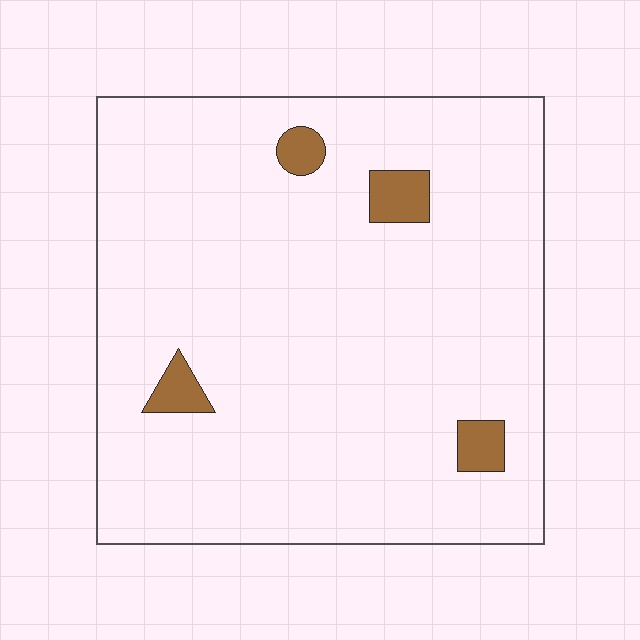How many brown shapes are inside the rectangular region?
4.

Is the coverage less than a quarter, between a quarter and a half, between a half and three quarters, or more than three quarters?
Less than a quarter.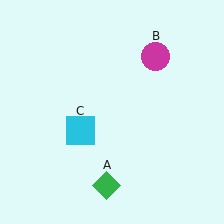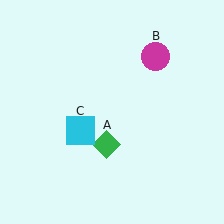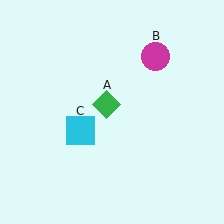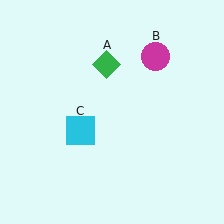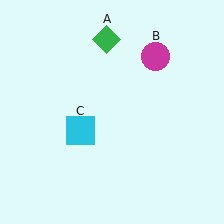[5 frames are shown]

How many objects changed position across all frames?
1 object changed position: green diamond (object A).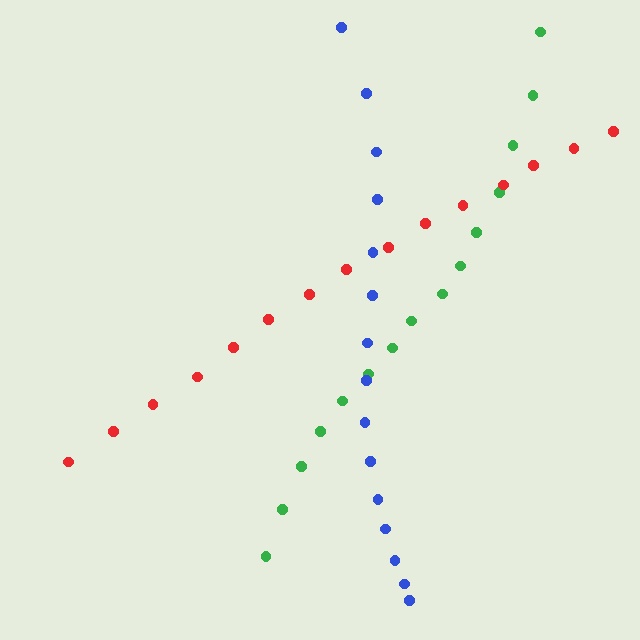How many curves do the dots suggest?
There are 3 distinct paths.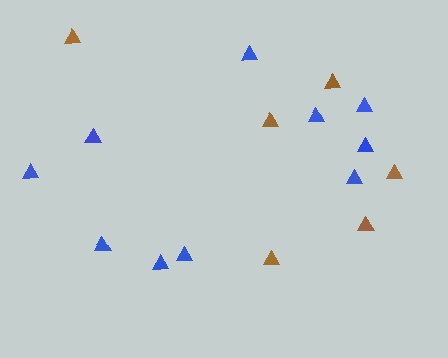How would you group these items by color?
There are 2 groups: one group of brown triangles (6) and one group of blue triangles (10).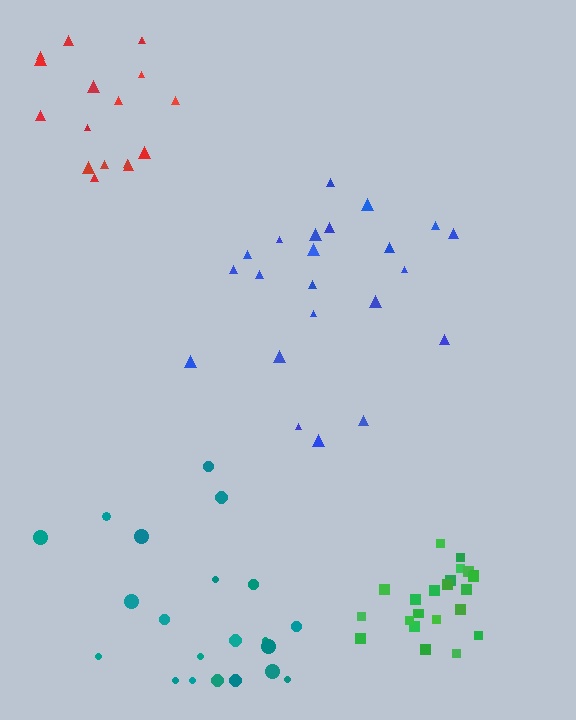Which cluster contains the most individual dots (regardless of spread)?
Green (23).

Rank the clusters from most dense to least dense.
green, red, blue, teal.